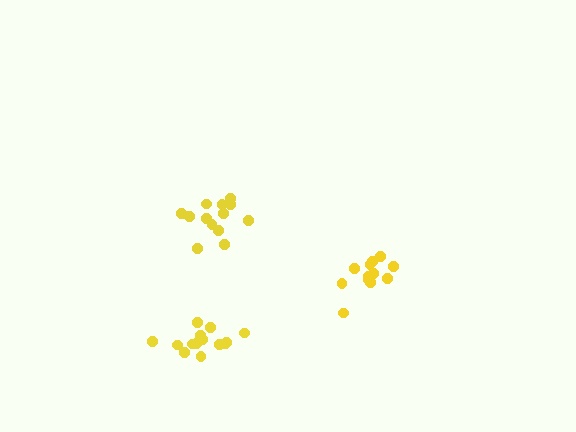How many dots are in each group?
Group 1: 12 dots, Group 2: 15 dots, Group 3: 13 dots (40 total).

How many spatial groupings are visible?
There are 3 spatial groupings.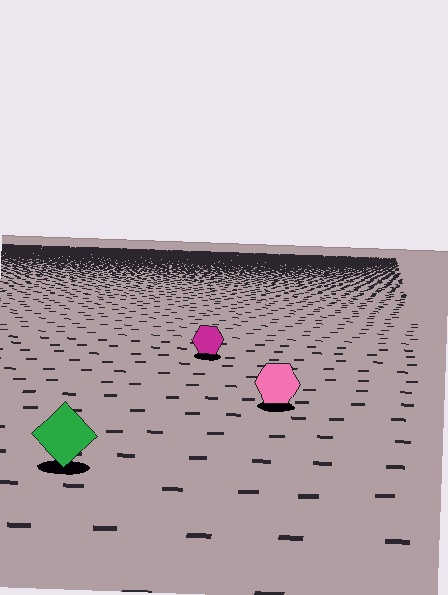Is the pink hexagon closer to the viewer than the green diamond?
No. The green diamond is closer — you can tell from the texture gradient: the ground texture is coarser near it.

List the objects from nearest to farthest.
From nearest to farthest: the green diamond, the pink hexagon, the magenta hexagon.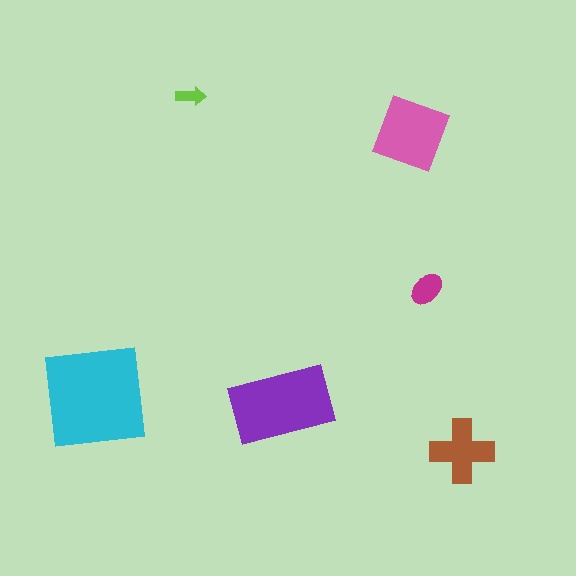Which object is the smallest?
The lime arrow.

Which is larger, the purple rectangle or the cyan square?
The cyan square.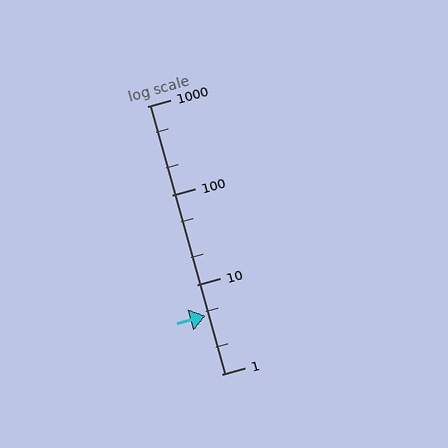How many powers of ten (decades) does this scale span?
The scale spans 3 decades, from 1 to 1000.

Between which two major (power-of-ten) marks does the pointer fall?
The pointer is between 1 and 10.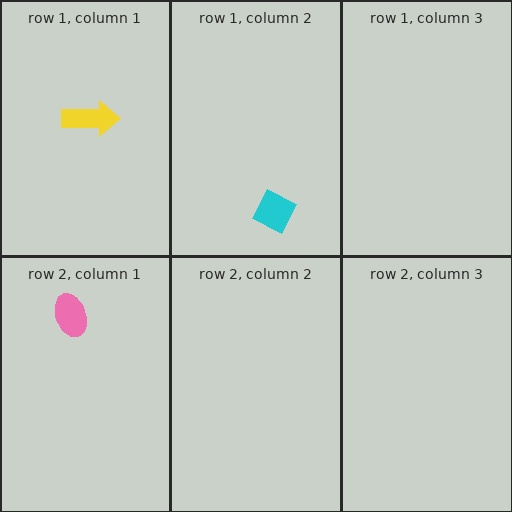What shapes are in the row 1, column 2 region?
The cyan diamond.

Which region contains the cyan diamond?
The row 1, column 2 region.